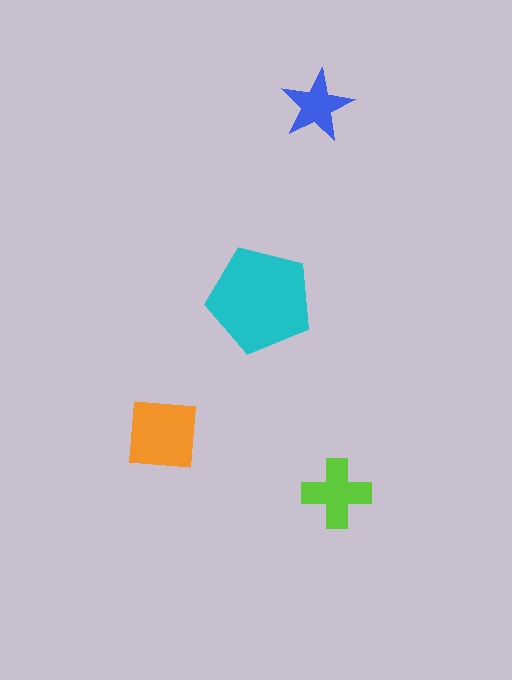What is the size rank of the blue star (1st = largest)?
4th.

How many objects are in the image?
There are 4 objects in the image.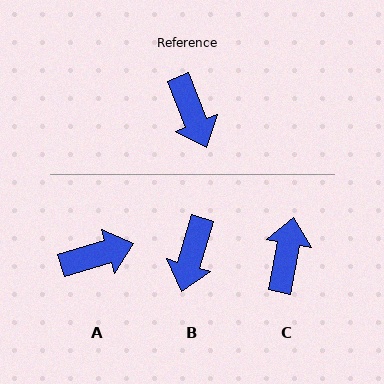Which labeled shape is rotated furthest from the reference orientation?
C, about 147 degrees away.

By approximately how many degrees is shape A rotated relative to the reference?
Approximately 85 degrees counter-clockwise.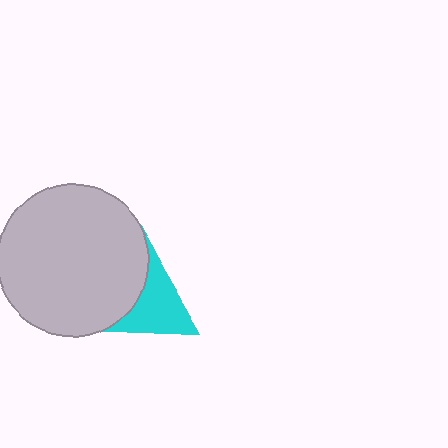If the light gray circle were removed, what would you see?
You would see the complete cyan triangle.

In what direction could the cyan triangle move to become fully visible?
The cyan triangle could move right. That would shift it out from behind the light gray circle entirely.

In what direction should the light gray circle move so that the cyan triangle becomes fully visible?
The light gray circle should move left. That is the shortest direction to clear the overlap and leave the cyan triangle fully visible.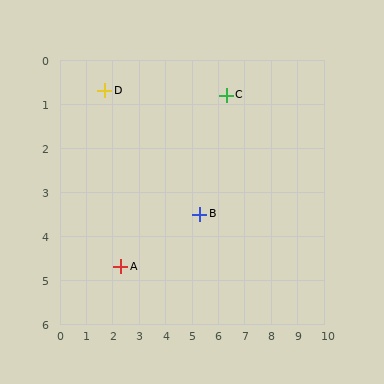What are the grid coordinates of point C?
Point C is at approximately (6.3, 0.8).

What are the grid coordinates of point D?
Point D is at approximately (1.7, 0.7).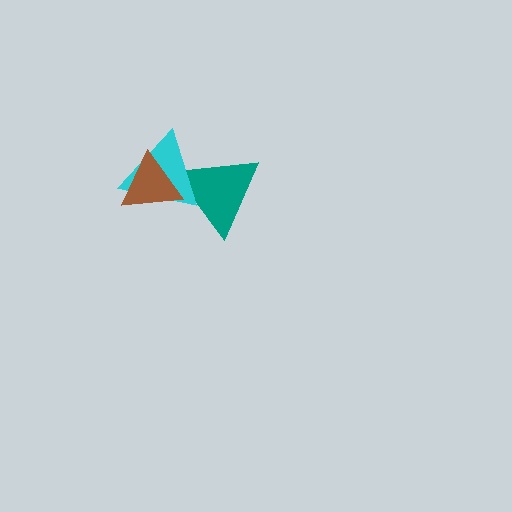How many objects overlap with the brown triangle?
2 objects overlap with the brown triangle.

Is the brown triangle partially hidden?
No, no other shape covers it.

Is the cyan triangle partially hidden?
Yes, it is partially covered by another shape.